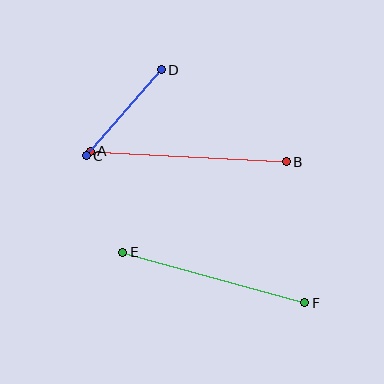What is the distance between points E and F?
The distance is approximately 189 pixels.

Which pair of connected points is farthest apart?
Points A and B are farthest apart.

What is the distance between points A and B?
The distance is approximately 196 pixels.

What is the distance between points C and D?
The distance is approximately 114 pixels.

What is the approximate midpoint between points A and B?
The midpoint is at approximately (188, 157) pixels.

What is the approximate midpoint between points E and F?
The midpoint is at approximately (214, 278) pixels.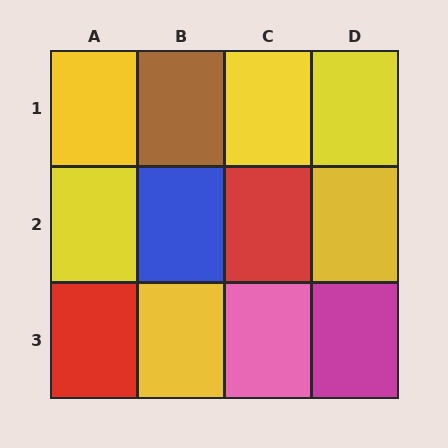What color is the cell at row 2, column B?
Blue.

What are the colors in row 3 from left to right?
Red, yellow, pink, magenta.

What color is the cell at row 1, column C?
Yellow.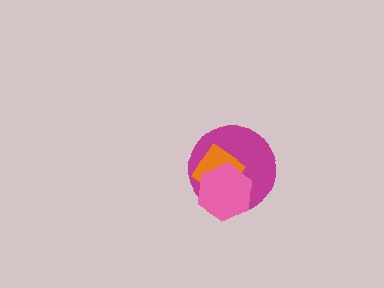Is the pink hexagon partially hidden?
No, no other shape covers it.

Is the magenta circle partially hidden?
Yes, it is partially covered by another shape.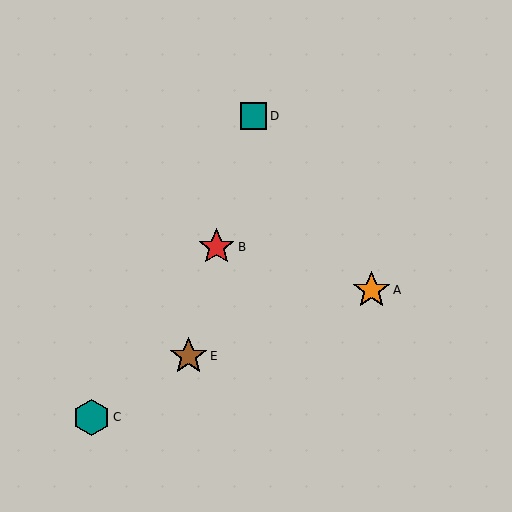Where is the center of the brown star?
The center of the brown star is at (189, 356).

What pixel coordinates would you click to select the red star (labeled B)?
Click at (216, 247) to select the red star B.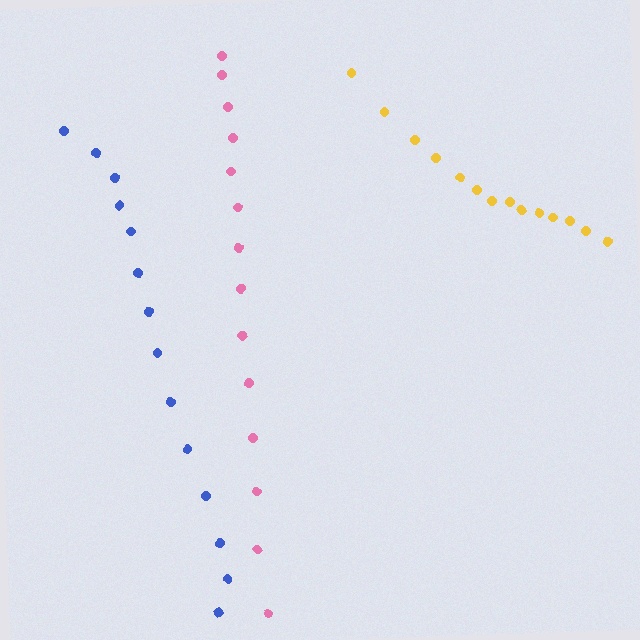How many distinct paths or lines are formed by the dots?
There are 3 distinct paths.